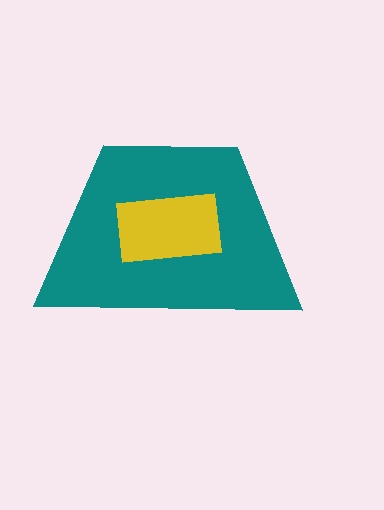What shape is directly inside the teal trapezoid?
The yellow rectangle.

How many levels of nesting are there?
2.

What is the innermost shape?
The yellow rectangle.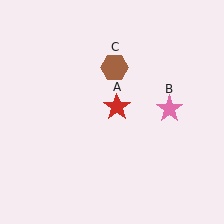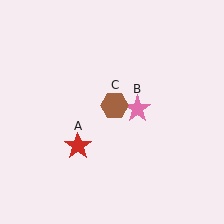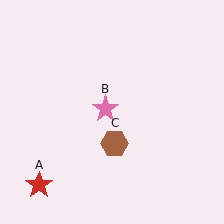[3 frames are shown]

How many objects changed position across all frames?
3 objects changed position: red star (object A), pink star (object B), brown hexagon (object C).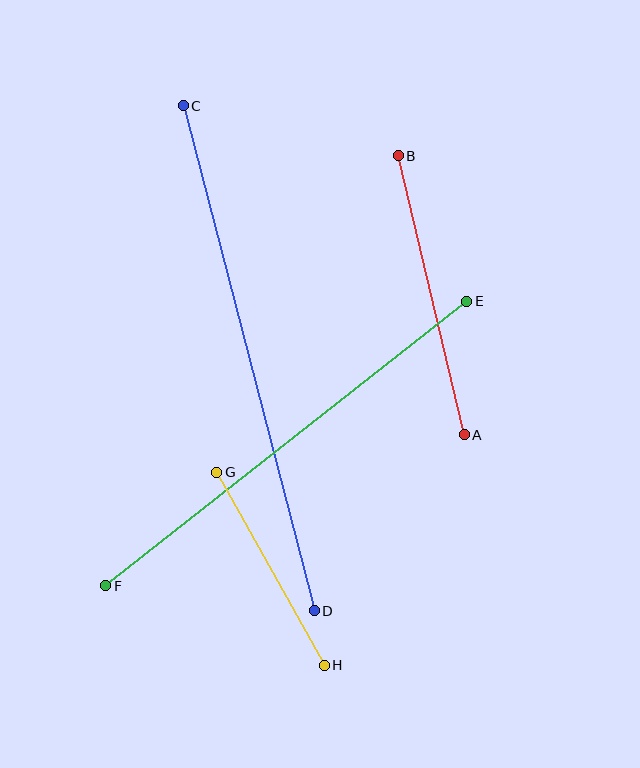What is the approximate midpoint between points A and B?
The midpoint is at approximately (431, 295) pixels.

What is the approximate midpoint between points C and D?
The midpoint is at approximately (249, 358) pixels.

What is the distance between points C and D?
The distance is approximately 522 pixels.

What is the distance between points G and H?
The distance is approximately 221 pixels.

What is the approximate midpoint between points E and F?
The midpoint is at approximately (286, 444) pixels.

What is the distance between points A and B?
The distance is approximately 287 pixels.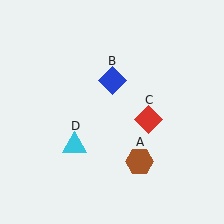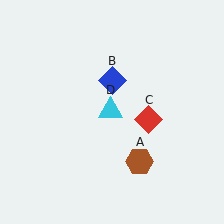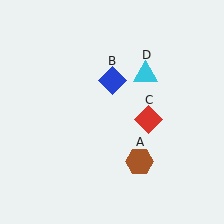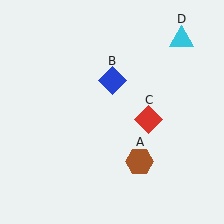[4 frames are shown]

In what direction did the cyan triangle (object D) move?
The cyan triangle (object D) moved up and to the right.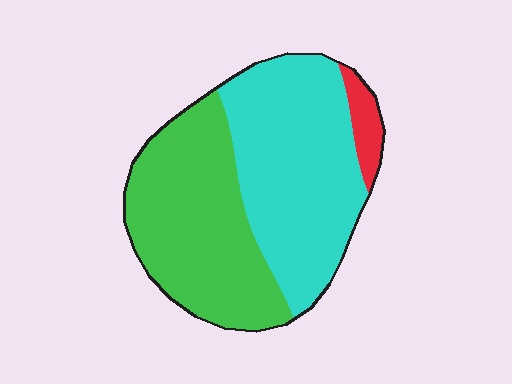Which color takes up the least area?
Red, at roughly 5%.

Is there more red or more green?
Green.